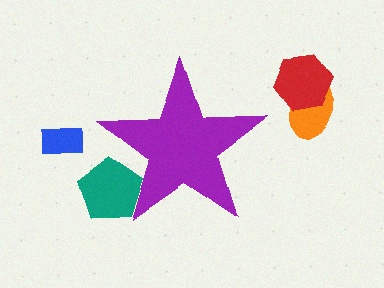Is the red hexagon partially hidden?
No, the red hexagon is fully visible.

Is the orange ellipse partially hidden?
No, the orange ellipse is fully visible.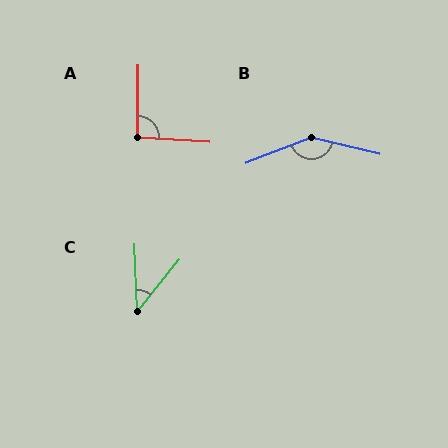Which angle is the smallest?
C, at approximately 41 degrees.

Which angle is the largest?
B, at approximately 145 degrees.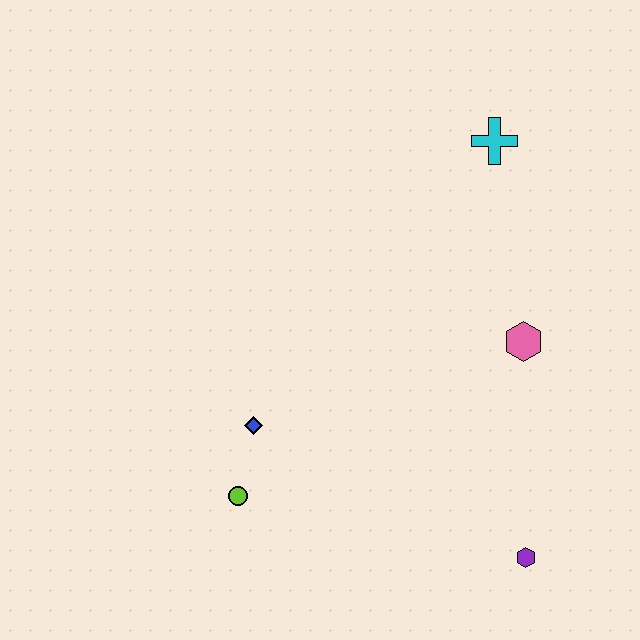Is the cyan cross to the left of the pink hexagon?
Yes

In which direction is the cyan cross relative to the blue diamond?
The cyan cross is above the blue diamond.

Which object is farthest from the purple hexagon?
The cyan cross is farthest from the purple hexagon.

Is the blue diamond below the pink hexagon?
Yes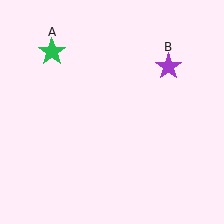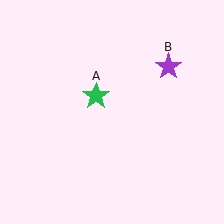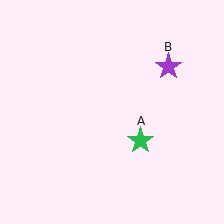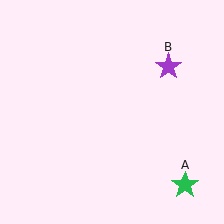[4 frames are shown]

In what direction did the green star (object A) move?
The green star (object A) moved down and to the right.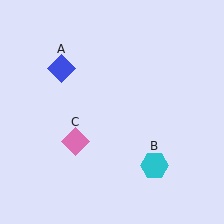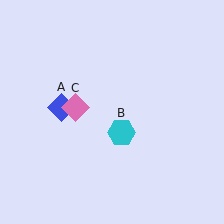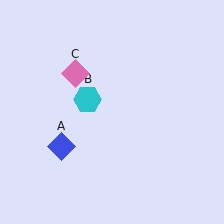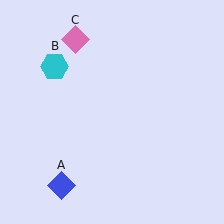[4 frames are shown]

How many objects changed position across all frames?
3 objects changed position: blue diamond (object A), cyan hexagon (object B), pink diamond (object C).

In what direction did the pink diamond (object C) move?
The pink diamond (object C) moved up.